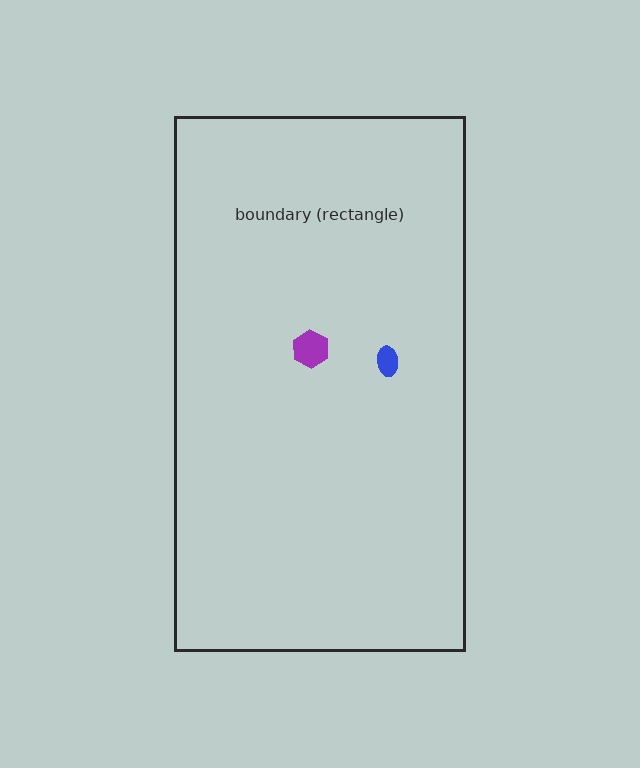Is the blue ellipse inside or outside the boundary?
Inside.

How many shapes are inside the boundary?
2 inside, 0 outside.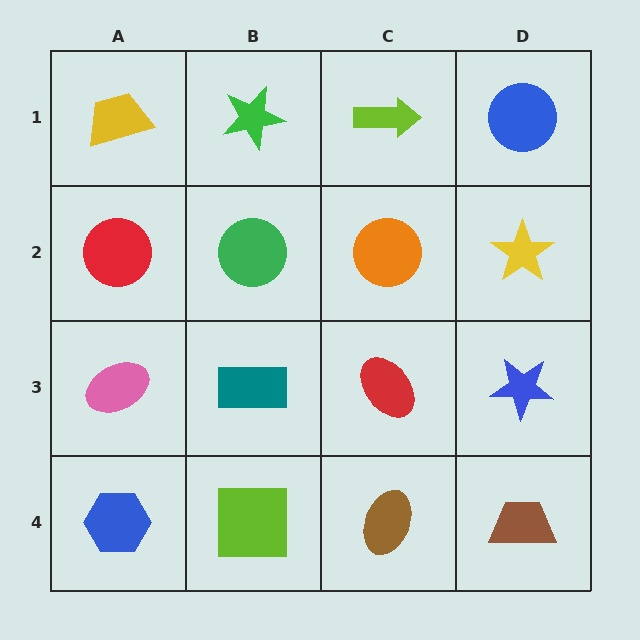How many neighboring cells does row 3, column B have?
4.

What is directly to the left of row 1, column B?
A yellow trapezoid.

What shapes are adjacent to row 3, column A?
A red circle (row 2, column A), a blue hexagon (row 4, column A), a teal rectangle (row 3, column B).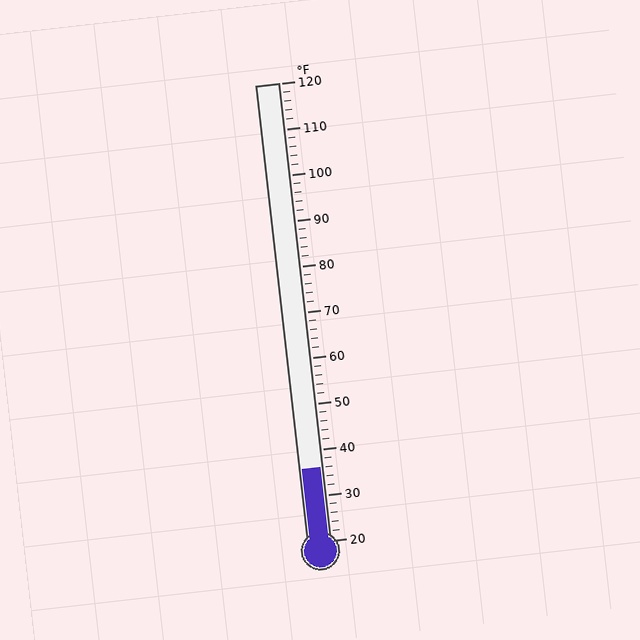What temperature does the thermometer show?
The thermometer shows approximately 36°F.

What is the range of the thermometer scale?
The thermometer scale ranges from 20°F to 120°F.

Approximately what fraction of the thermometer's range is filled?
The thermometer is filled to approximately 15% of its range.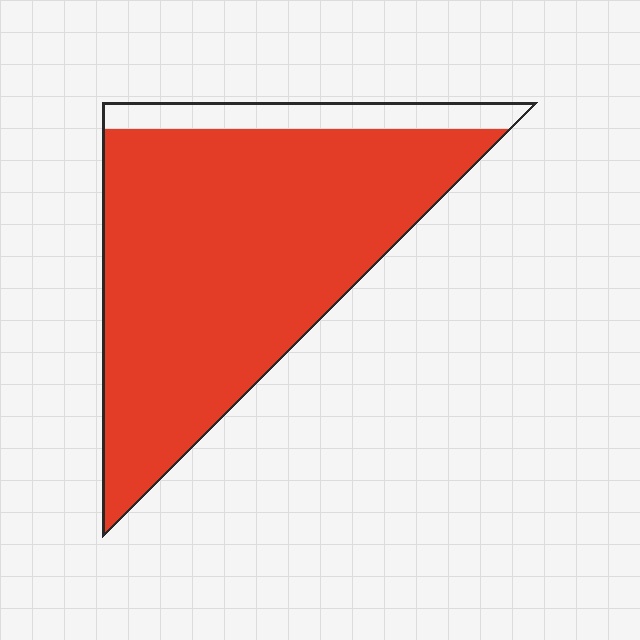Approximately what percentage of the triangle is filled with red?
Approximately 90%.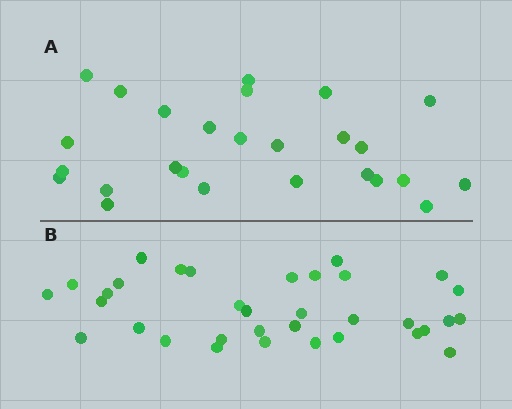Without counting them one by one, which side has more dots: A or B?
Region B (the bottom region) has more dots.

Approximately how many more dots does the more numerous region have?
Region B has roughly 8 or so more dots than region A.